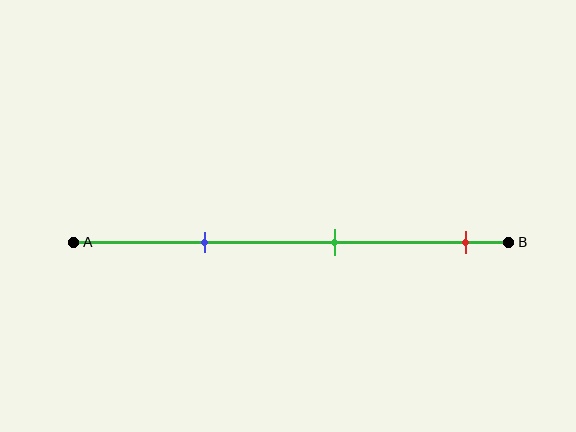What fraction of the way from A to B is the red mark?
The red mark is approximately 90% (0.9) of the way from A to B.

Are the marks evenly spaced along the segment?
Yes, the marks are approximately evenly spaced.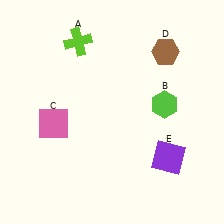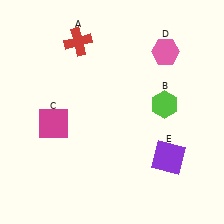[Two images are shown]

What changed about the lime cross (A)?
In Image 1, A is lime. In Image 2, it changed to red.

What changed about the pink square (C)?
In Image 1, C is pink. In Image 2, it changed to magenta.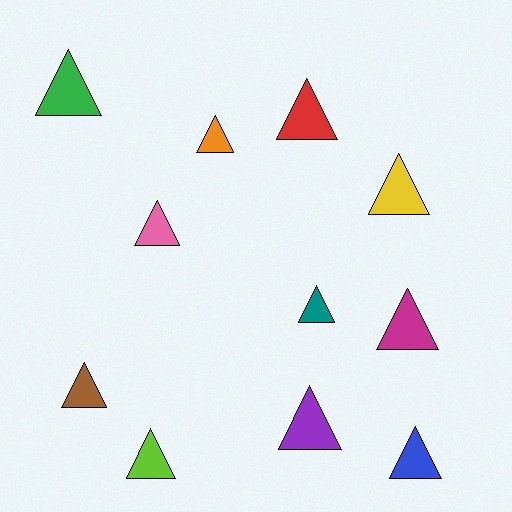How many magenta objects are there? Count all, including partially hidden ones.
There is 1 magenta object.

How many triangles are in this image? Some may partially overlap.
There are 11 triangles.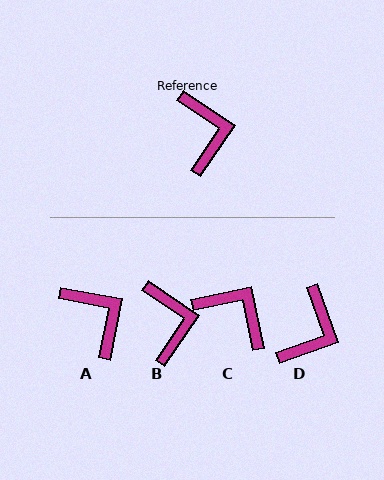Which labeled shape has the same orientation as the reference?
B.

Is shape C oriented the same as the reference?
No, it is off by about 45 degrees.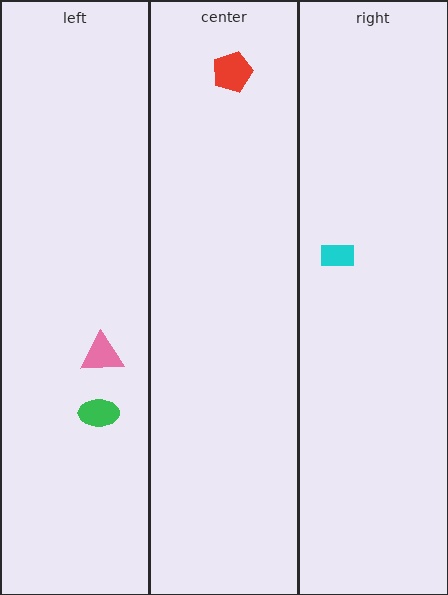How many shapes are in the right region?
1.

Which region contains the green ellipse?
The left region.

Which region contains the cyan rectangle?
The right region.